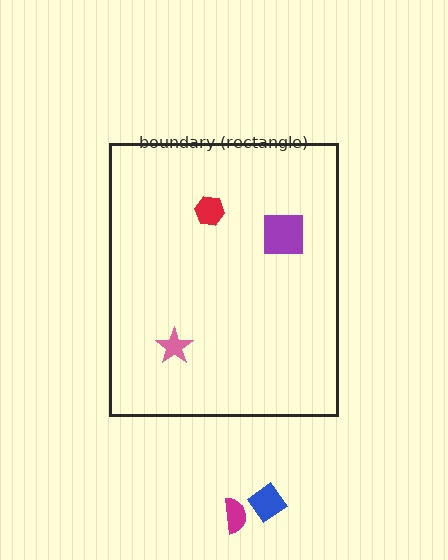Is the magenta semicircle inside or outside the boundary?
Outside.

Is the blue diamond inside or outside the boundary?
Outside.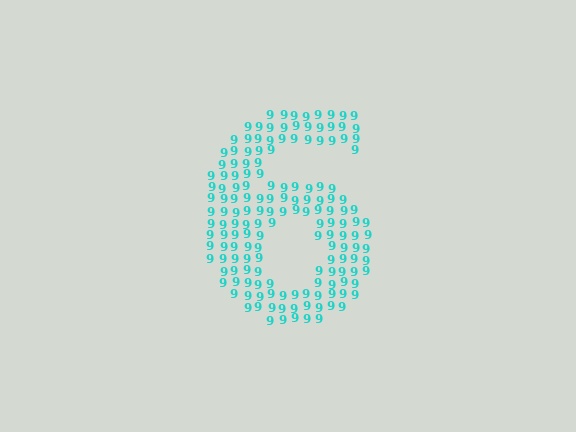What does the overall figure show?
The overall figure shows the digit 6.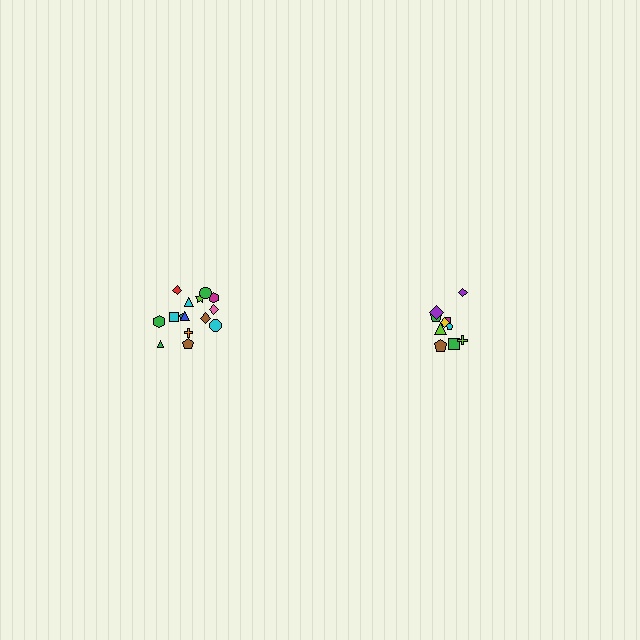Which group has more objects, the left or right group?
The left group.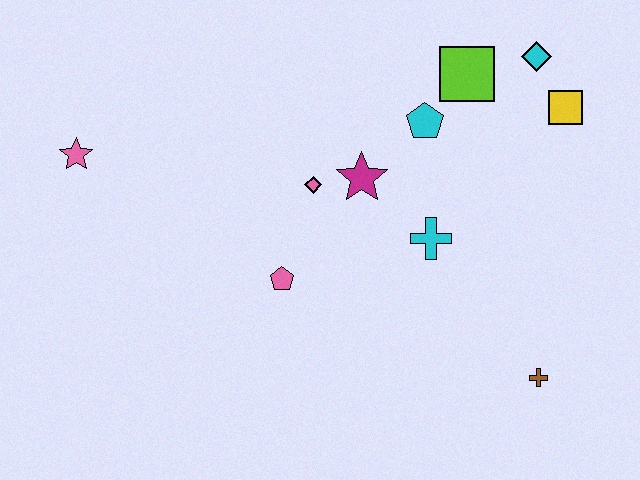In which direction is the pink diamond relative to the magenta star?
The pink diamond is to the left of the magenta star.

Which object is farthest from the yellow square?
The pink star is farthest from the yellow square.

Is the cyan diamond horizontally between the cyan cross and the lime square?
No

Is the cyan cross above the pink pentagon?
Yes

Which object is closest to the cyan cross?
The magenta star is closest to the cyan cross.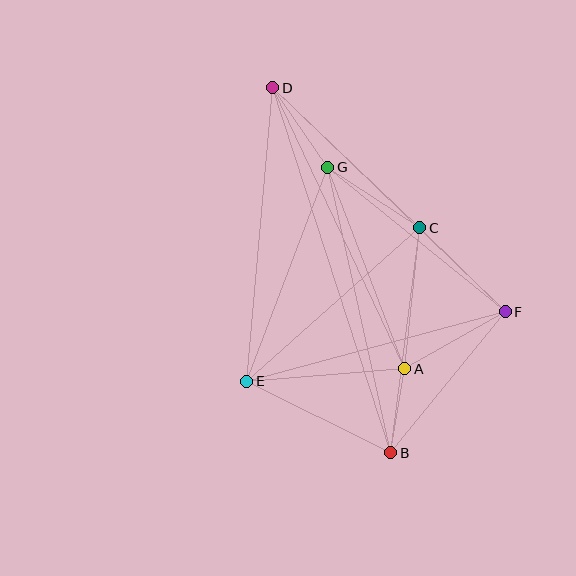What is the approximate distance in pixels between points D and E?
The distance between D and E is approximately 294 pixels.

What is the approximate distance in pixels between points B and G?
The distance between B and G is approximately 292 pixels.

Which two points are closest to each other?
Points A and B are closest to each other.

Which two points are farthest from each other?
Points B and D are farthest from each other.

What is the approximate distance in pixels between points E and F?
The distance between E and F is approximately 268 pixels.